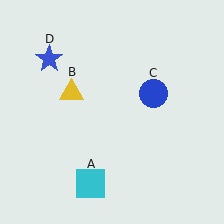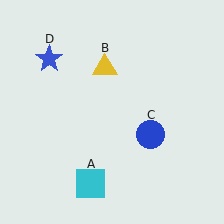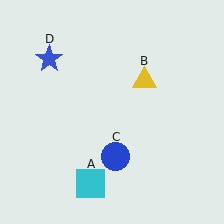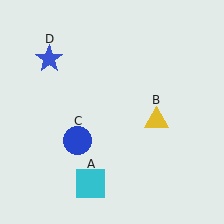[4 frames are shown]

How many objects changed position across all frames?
2 objects changed position: yellow triangle (object B), blue circle (object C).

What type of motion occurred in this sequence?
The yellow triangle (object B), blue circle (object C) rotated clockwise around the center of the scene.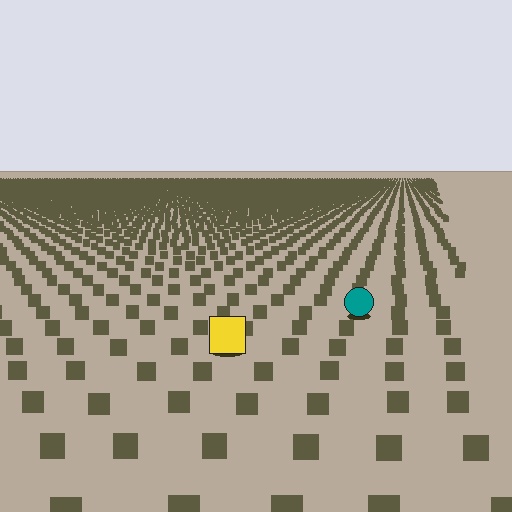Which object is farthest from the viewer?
The teal circle is farthest from the viewer. It appears smaller and the ground texture around it is denser.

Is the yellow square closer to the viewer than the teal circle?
Yes. The yellow square is closer — you can tell from the texture gradient: the ground texture is coarser near it.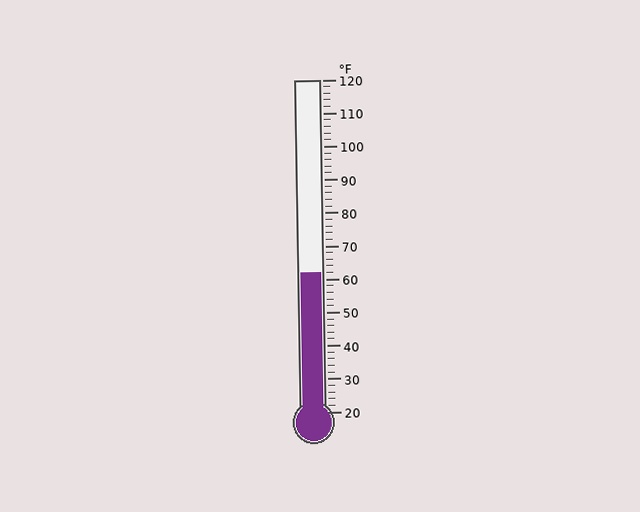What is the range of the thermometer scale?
The thermometer scale ranges from 20°F to 120°F.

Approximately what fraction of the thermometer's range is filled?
The thermometer is filled to approximately 40% of its range.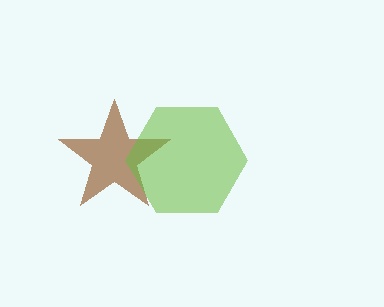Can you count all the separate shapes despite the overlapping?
Yes, there are 2 separate shapes.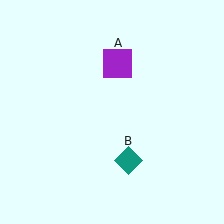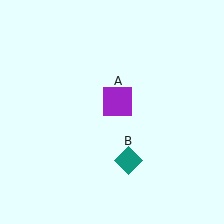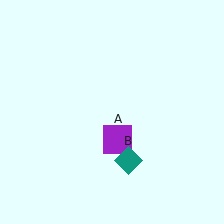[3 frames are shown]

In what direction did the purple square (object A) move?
The purple square (object A) moved down.